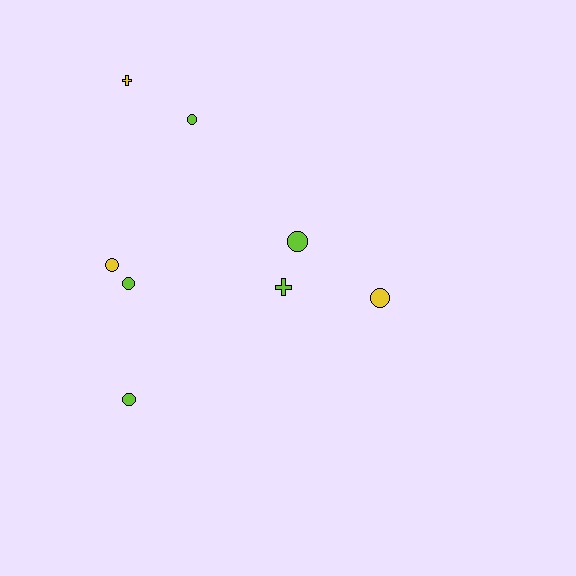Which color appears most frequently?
Lime, with 5 objects.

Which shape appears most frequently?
Circle, with 6 objects.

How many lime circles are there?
There are 4 lime circles.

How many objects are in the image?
There are 8 objects.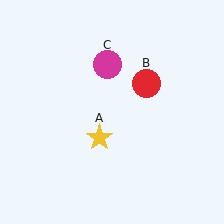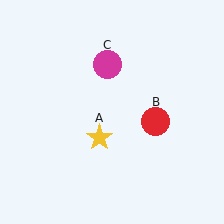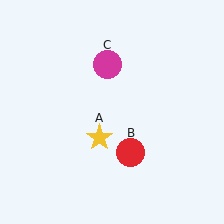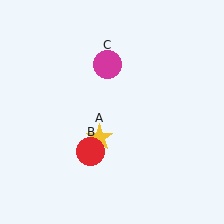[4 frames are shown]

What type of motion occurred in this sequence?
The red circle (object B) rotated clockwise around the center of the scene.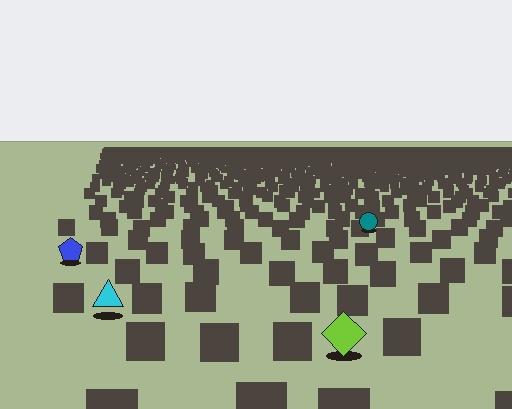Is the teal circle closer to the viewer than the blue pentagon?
No. The blue pentagon is closer — you can tell from the texture gradient: the ground texture is coarser near it.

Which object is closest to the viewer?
The lime diamond is closest. The texture marks near it are larger and more spread out.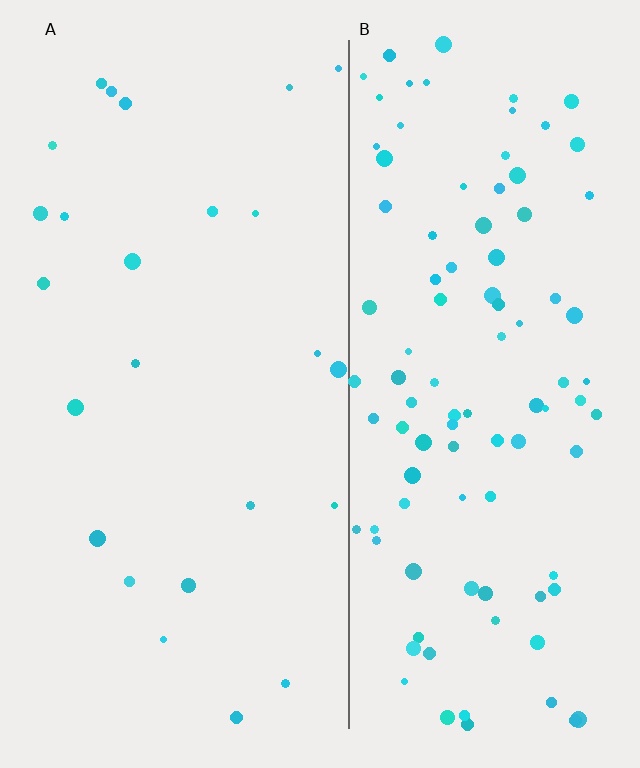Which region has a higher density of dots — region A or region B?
B (the right).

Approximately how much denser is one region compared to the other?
Approximately 4.2× — region B over region A.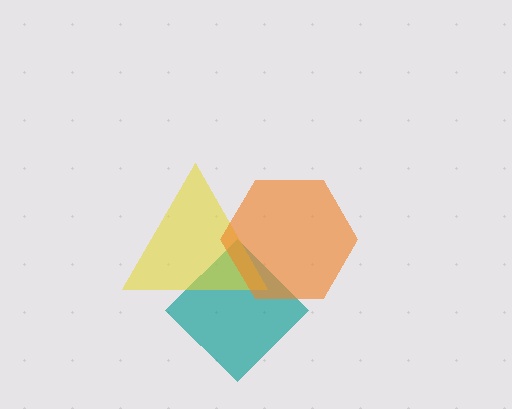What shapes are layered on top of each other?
The layered shapes are: a teal diamond, a yellow triangle, an orange hexagon.